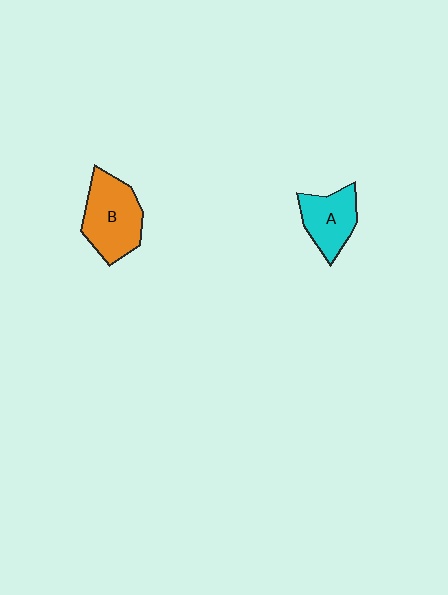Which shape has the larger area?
Shape B (orange).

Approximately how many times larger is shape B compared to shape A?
Approximately 1.4 times.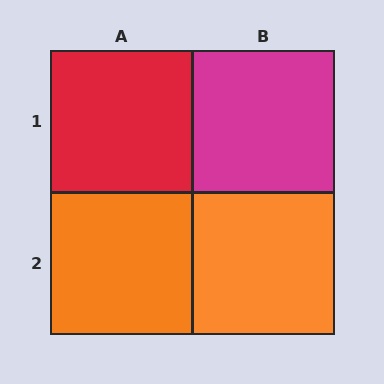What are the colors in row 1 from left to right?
Red, magenta.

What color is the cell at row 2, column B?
Orange.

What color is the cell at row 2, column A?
Orange.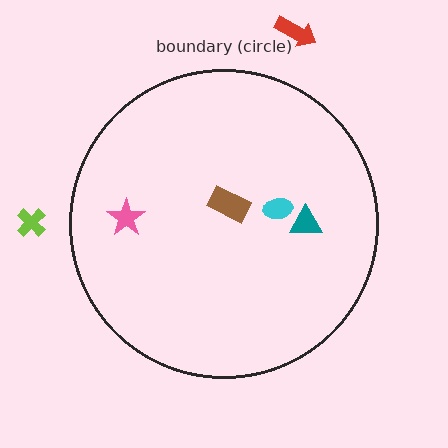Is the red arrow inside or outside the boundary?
Outside.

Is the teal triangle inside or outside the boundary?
Inside.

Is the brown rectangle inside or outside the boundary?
Inside.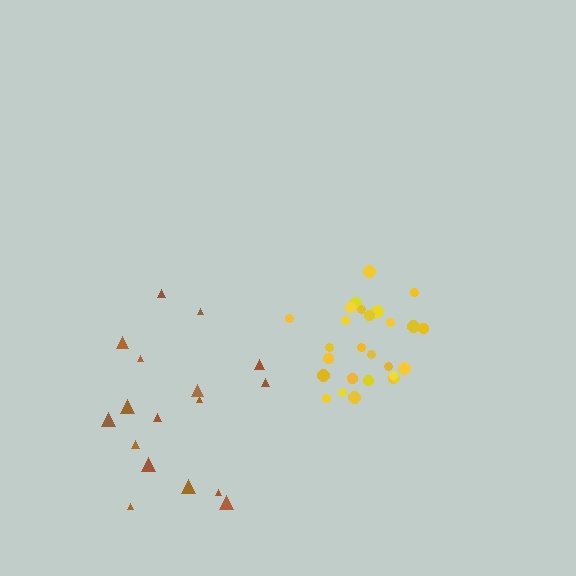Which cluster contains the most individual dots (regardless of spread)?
Yellow (27).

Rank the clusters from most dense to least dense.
yellow, brown.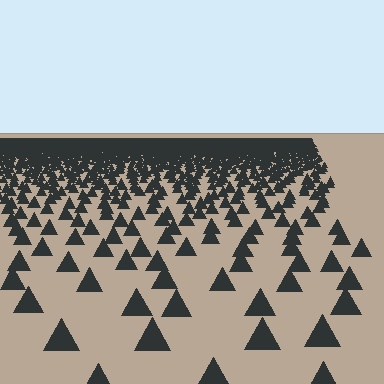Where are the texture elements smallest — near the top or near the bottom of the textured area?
Near the top.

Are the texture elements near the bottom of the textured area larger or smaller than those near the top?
Larger. Near the bottom, elements are closer to the viewer and appear at a bigger on-screen size.